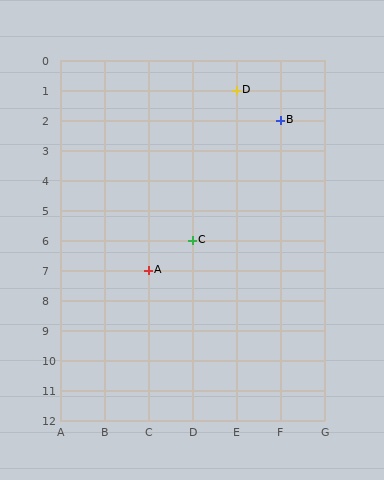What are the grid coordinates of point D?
Point D is at grid coordinates (E, 1).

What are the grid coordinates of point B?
Point B is at grid coordinates (F, 2).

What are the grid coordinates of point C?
Point C is at grid coordinates (D, 6).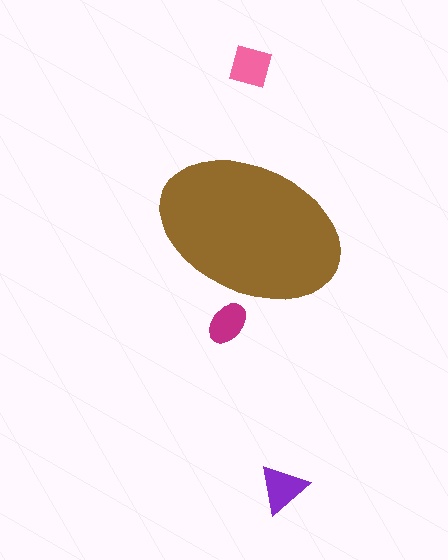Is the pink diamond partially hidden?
No, the pink diamond is fully visible.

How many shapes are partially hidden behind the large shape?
1 shape is partially hidden.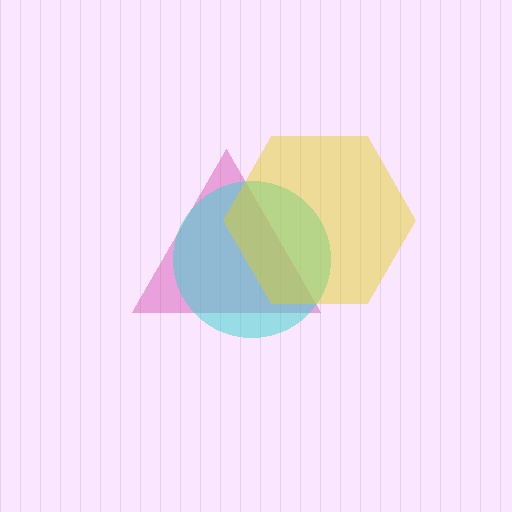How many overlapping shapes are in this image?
There are 3 overlapping shapes in the image.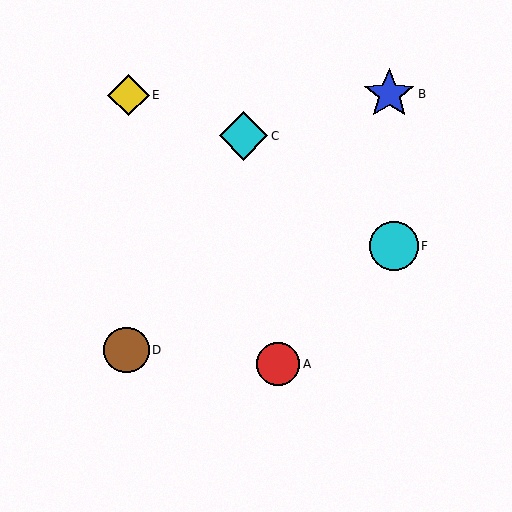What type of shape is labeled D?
Shape D is a brown circle.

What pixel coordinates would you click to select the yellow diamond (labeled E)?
Click at (129, 95) to select the yellow diamond E.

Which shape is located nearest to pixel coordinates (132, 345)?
The brown circle (labeled D) at (126, 350) is nearest to that location.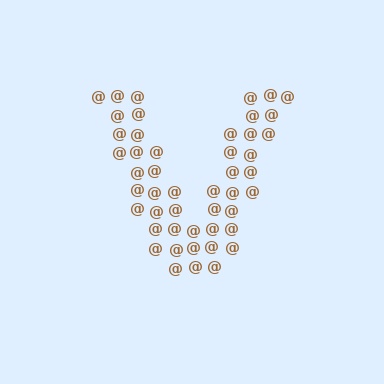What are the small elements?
The small elements are at signs.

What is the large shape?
The large shape is the letter V.